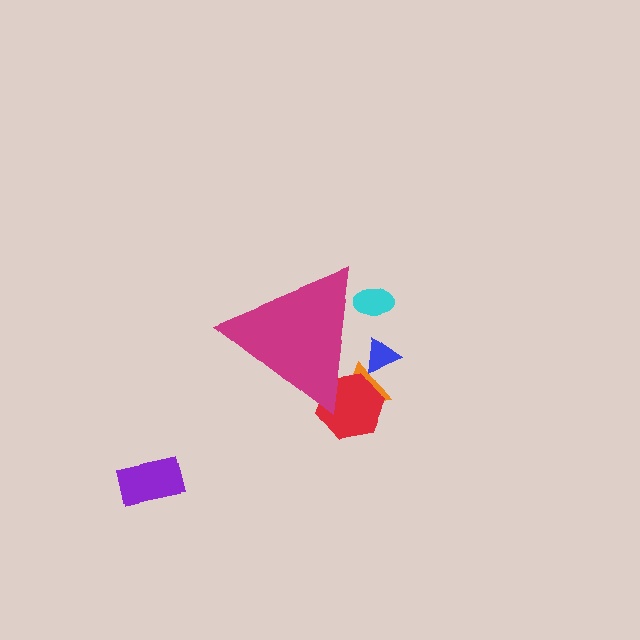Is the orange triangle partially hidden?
Yes, the orange triangle is partially hidden behind the magenta triangle.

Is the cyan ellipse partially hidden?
Yes, the cyan ellipse is partially hidden behind the magenta triangle.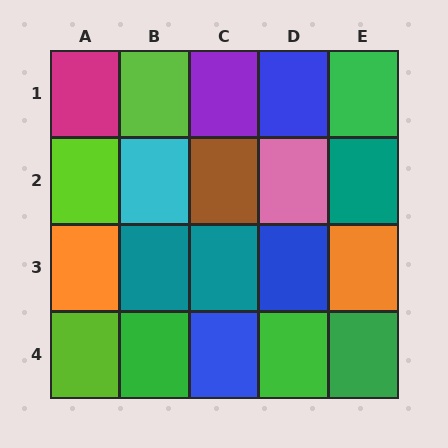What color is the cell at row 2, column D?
Pink.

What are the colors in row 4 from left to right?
Lime, green, blue, green, green.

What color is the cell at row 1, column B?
Lime.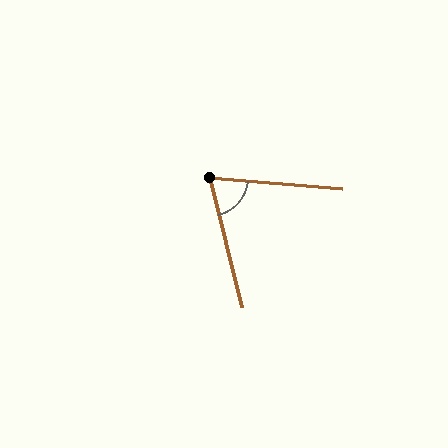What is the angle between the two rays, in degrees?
Approximately 71 degrees.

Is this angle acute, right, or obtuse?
It is acute.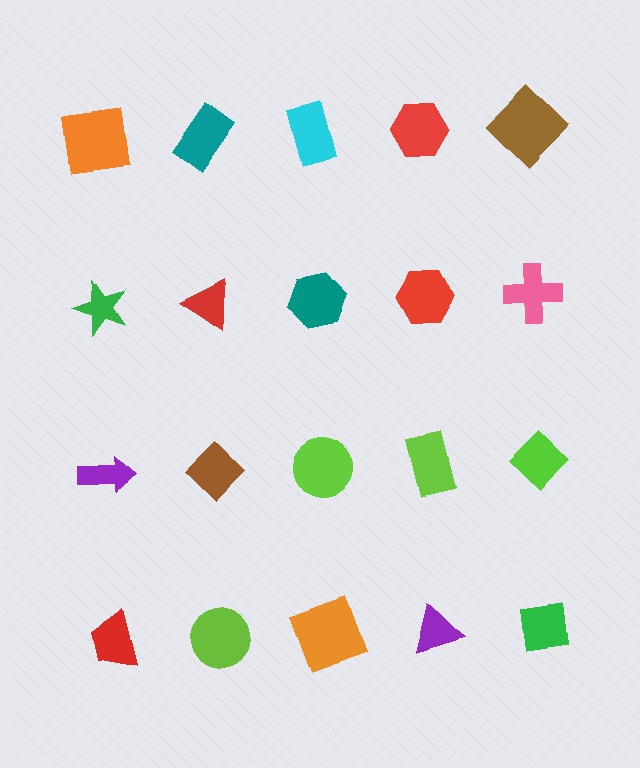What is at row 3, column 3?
A lime circle.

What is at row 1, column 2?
A teal rectangle.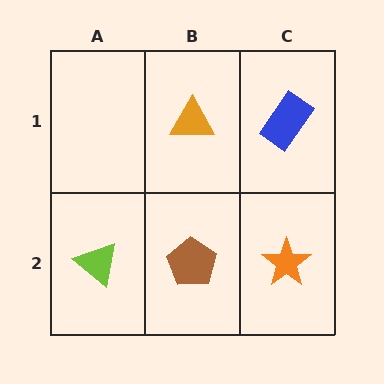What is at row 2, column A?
A lime triangle.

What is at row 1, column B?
An orange triangle.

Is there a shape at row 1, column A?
No, that cell is empty.